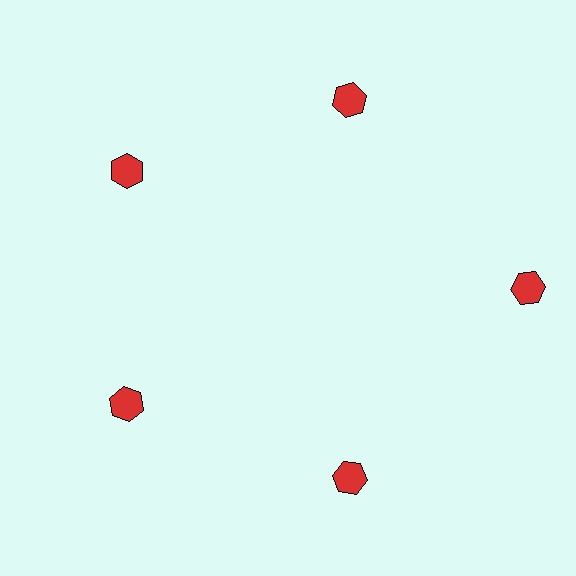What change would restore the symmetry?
The symmetry would be restored by moving it inward, back onto the ring so that all 5 hexagons sit at equal angles and equal distance from the center.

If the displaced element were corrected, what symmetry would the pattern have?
It would have 5-fold rotational symmetry — the pattern would map onto itself every 72 degrees.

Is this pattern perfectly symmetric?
No. The 5 red hexagons are arranged in a ring, but one element near the 3 o'clock position is pushed outward from the center, breaking the 5-fold rotational symmetry.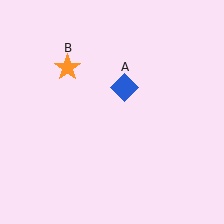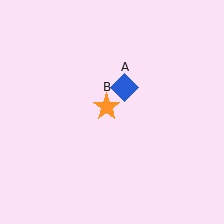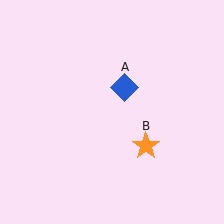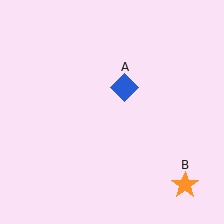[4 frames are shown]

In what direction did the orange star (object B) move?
The orange star (object B) moved down and to the right.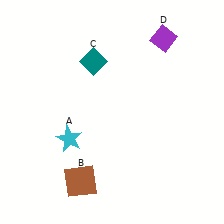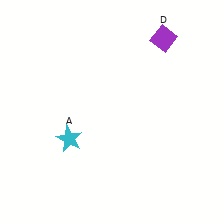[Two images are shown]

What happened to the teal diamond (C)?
The teal diamond (C) was removed in Image 2. It was in the top-left area of Image 1.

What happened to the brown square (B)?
The brown square (B) was removed in Image 2. It was in the bottom-left area of Image 1.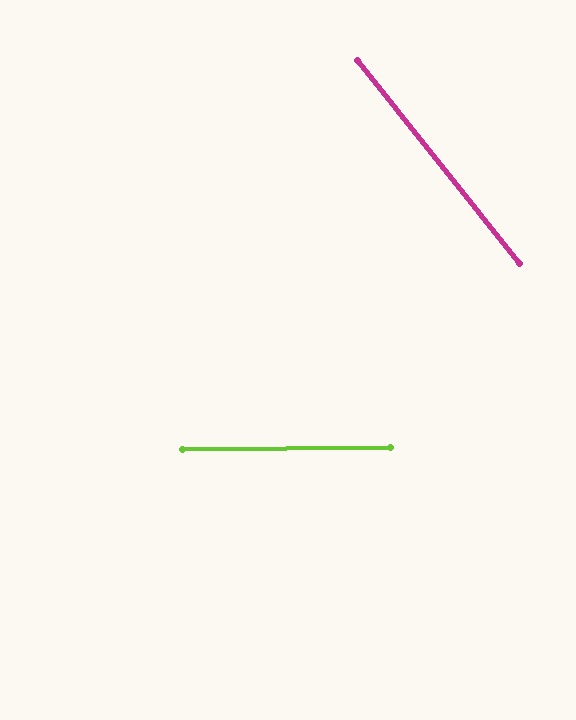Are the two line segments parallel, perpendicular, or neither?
Neither parallel nor perpendicular — they differ by about 52°.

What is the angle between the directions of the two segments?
Approximately 52 degrees.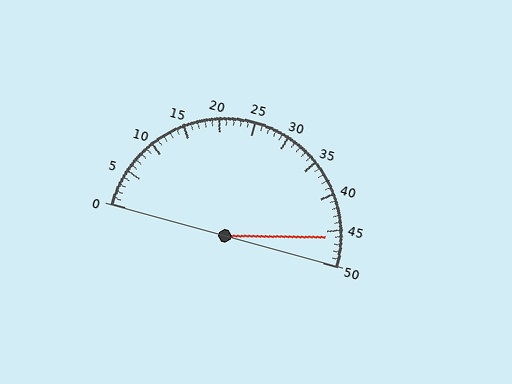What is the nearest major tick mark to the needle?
The nearest major tick mark is 45.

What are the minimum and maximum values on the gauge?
The gauge ranges from 0 to 50.